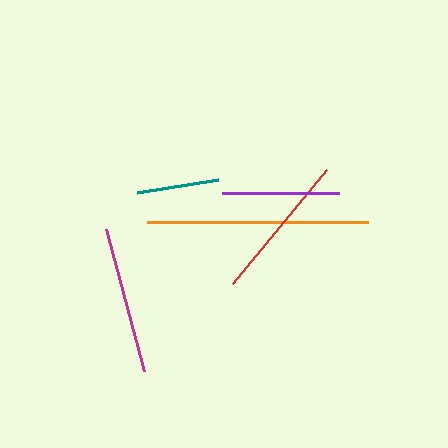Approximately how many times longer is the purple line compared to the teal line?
The purple line is approximately 1.4 times the length of the teal line.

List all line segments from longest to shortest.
From longest to shortest: orange, red, magenta, purple, teal.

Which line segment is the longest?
The orange line is the longest at approximately 221 pixels.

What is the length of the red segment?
The red segment is approximately 148 pixels long.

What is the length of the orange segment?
The orange segment is approximately 221 pixels long.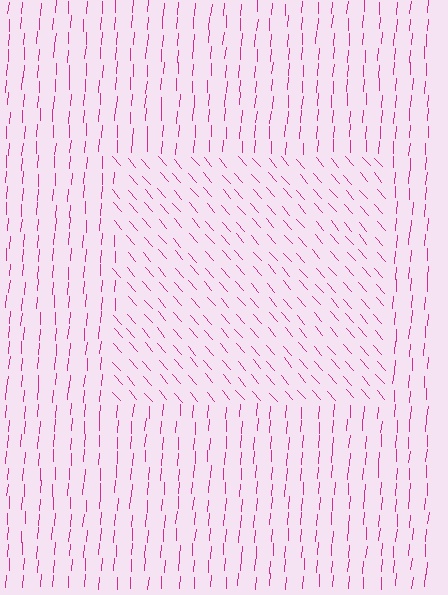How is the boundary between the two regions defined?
The boundary is defined purely by a change in line orientation (approximately 45 degrees difference). All lines are the same color and thickness.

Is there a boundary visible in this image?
Yes, there is a texture boundary formed by a change in line orientation.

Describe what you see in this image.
The image is filled with small magenta line segments. A rectangle region in the image has lines oriented differently from the surrounding lines, creating a visible texture boundary.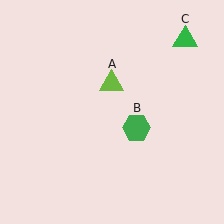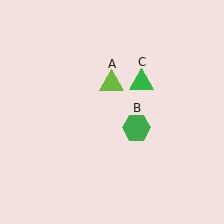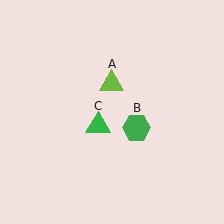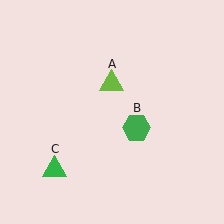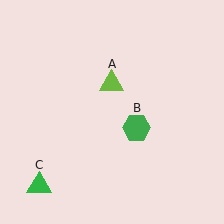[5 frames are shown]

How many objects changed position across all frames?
1 object changed position: green triangle (object C).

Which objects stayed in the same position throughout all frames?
Lime triangle (object A) and green hexagon (object B) remained stationary.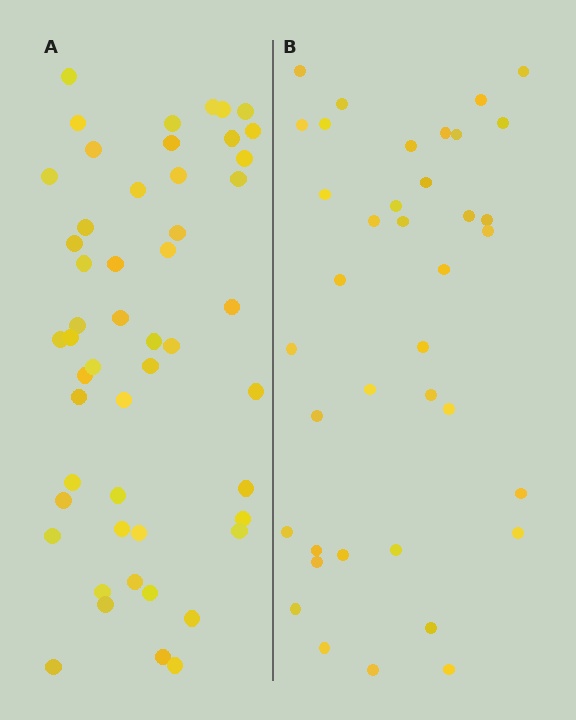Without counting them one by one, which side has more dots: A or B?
Region A (the left region) has more dots.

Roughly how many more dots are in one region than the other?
Region A has approximately 15 more dots than region B.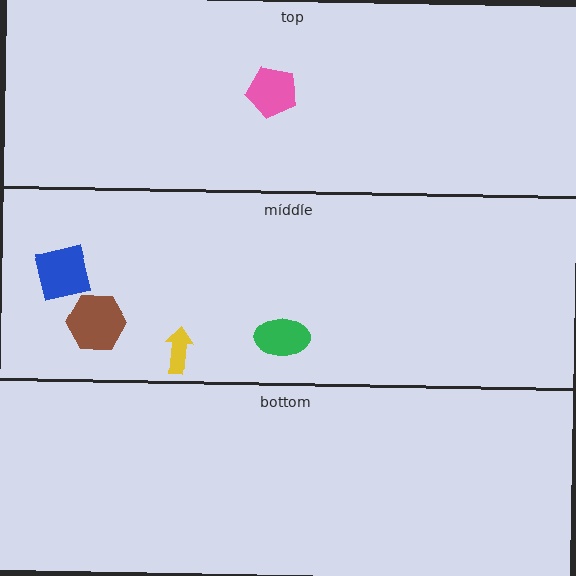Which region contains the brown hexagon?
The middle region.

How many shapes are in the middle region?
4.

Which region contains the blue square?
The middle region.